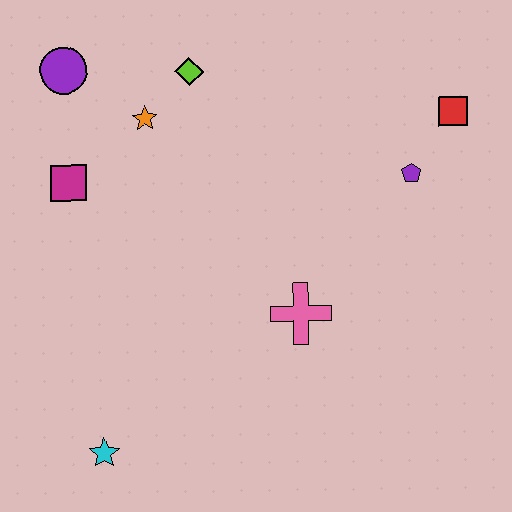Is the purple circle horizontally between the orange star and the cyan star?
No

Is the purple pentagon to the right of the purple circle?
Yes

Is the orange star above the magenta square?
Yes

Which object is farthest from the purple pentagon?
The cyan star is farthest from the purple pentagon.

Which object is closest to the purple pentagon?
The red square is closest to the purple pentagon.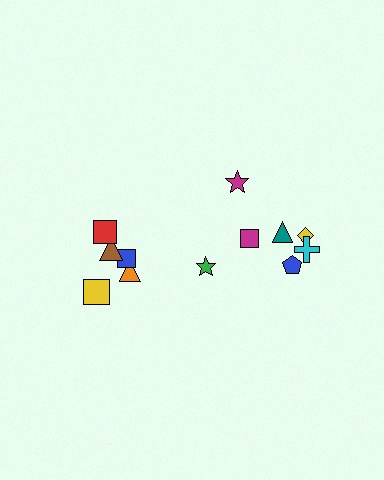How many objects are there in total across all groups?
There are 12 objects.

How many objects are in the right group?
There are 7 objects.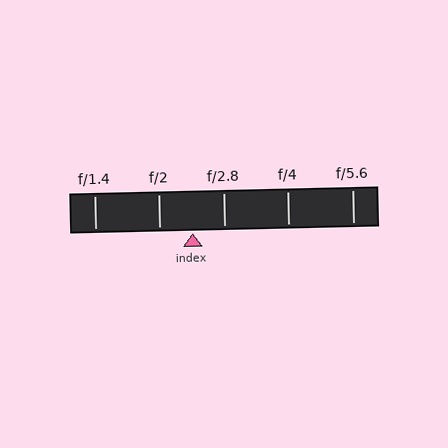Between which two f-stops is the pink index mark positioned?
The index mark is between f/2 and f/2.8.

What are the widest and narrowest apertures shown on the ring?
The widest aperture shown is f/1.4 and the narrowest is f/5.6.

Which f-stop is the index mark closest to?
The index mark is closest to f/2.8.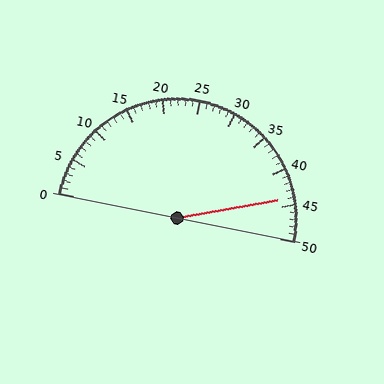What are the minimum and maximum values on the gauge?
The gauge ranges from 0 to 50.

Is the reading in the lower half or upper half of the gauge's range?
The reading is in the upper half of the range (0 to 50).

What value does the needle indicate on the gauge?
The needle indicates approximately 44.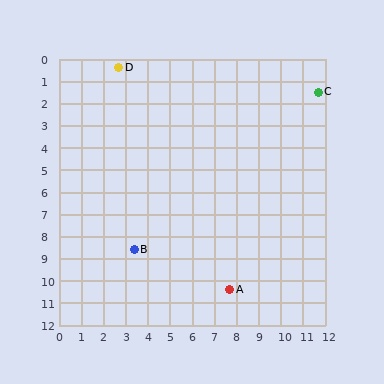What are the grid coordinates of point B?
Point B is at approximately (3.4, 8.6).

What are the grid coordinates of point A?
Point A is at approximately (7.7, 10.4).